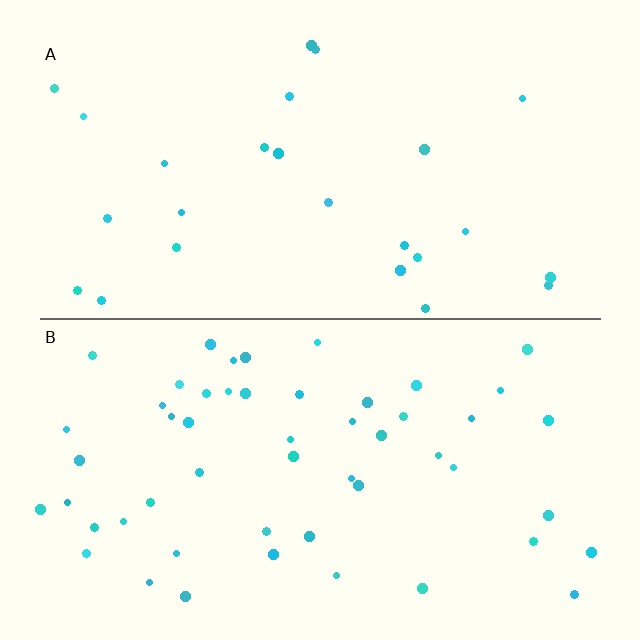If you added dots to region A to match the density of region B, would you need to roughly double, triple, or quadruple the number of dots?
Approximately double.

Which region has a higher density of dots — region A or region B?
B (the bottom).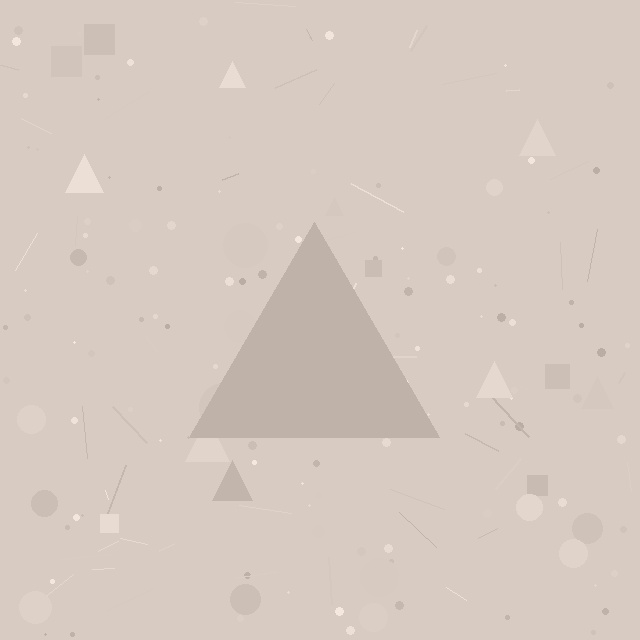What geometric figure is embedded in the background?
A triangle is embedded in the background.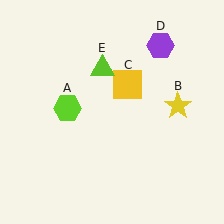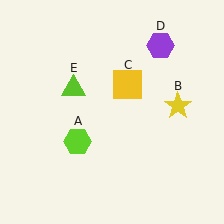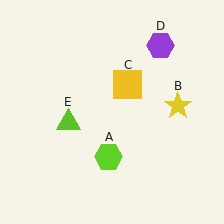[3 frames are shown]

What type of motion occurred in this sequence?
The lime hexagon (object A), lime triangle (object E) rotated counterclockwise around the center of the scene.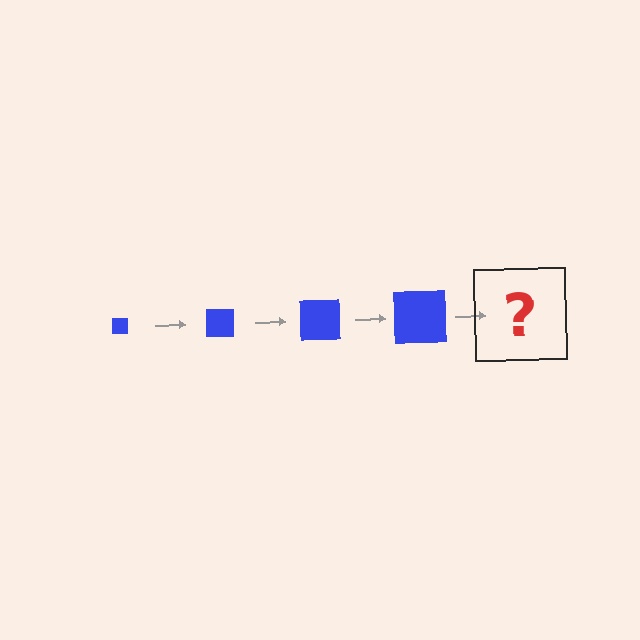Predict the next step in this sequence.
The next step is a blue square, larger than the previous one.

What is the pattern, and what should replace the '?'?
The pattern is that the square gets progressively larger each step. The '?' should be a blue square, larger than the previous one.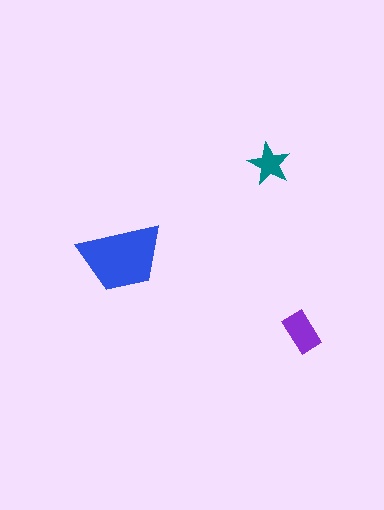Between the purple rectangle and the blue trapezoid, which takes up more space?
The blue trapezoid.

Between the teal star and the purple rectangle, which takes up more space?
The purple rectangle.